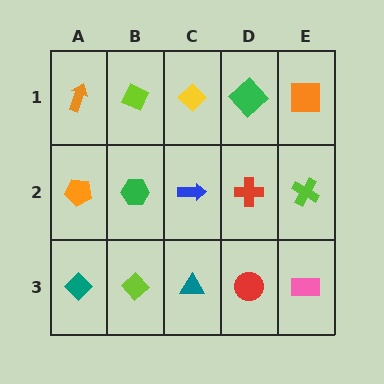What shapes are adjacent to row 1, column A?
An orange pentagon (row 2, column A), a lime diamond (row 1, column B).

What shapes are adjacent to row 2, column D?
A green diamond (row 1, column D), a red circle (row 3, column D), a blue arrow (row 2, column C), a lime cross (row 2, column E).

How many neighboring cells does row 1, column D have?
3.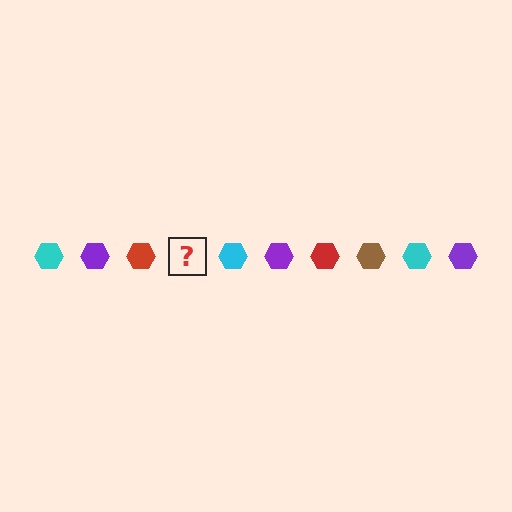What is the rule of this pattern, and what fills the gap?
The rule is that the pattern cycles through cyan, purple, red, brown hexagons. The gap should be filled with a brown hexagon.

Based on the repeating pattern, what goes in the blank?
The blank should be a brown hexagon.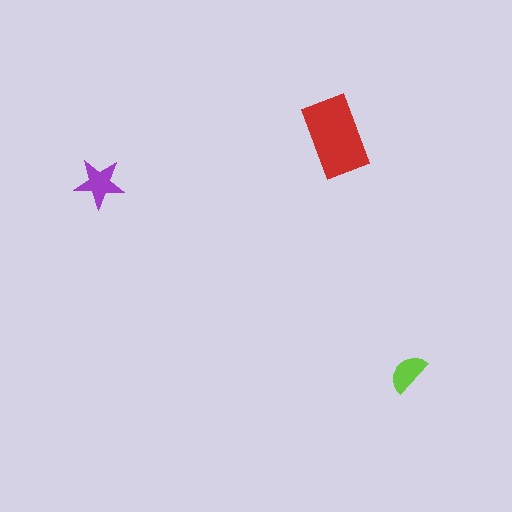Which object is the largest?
The red rectangle.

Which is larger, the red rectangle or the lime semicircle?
The red rectangle.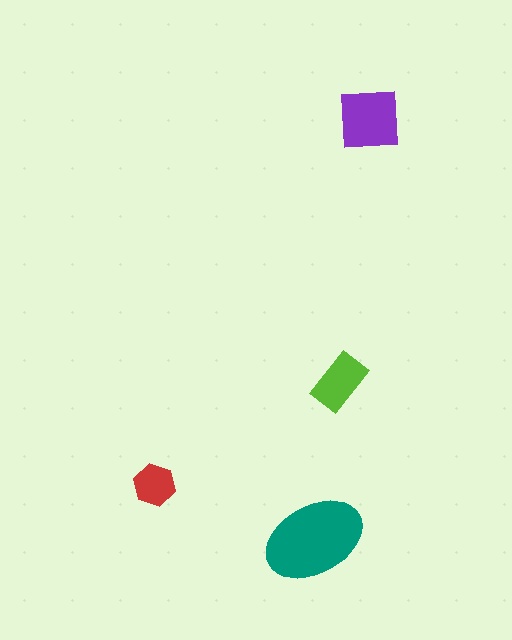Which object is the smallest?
The red hexagon.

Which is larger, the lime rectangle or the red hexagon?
The lime rectangle.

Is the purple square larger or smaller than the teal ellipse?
Smaller.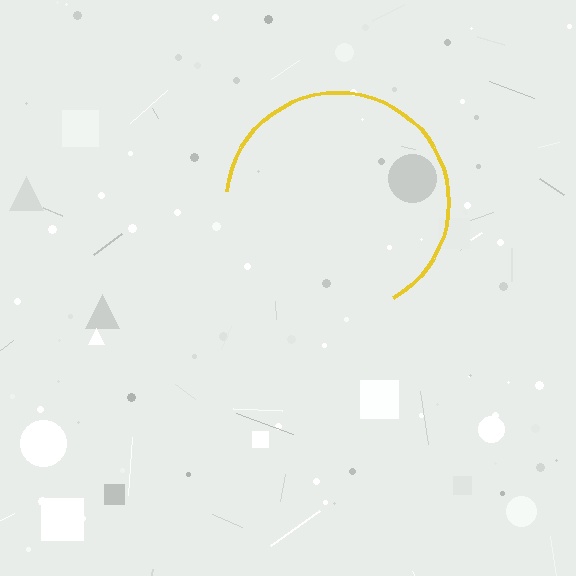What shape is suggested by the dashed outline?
The dashed outline suggests a circle.